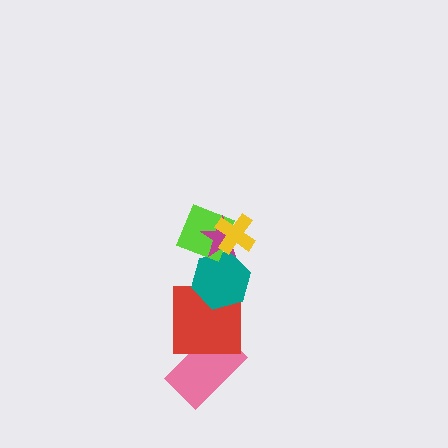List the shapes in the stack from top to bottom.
From top to bottom: the yellow cross, the magenta star, the lime diamond, the teal hexagon, the red square, the pink rectangle.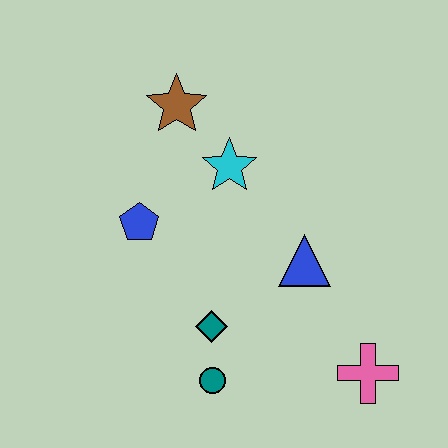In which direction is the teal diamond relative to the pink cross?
The teal diamond is to the left of the pink cross.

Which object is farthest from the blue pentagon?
The pink cross is farthest from the blue pentagon.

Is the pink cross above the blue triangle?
No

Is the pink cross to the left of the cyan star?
No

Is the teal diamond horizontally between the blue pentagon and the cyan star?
Yes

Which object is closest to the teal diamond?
The teal circle is closest to the teal diamond.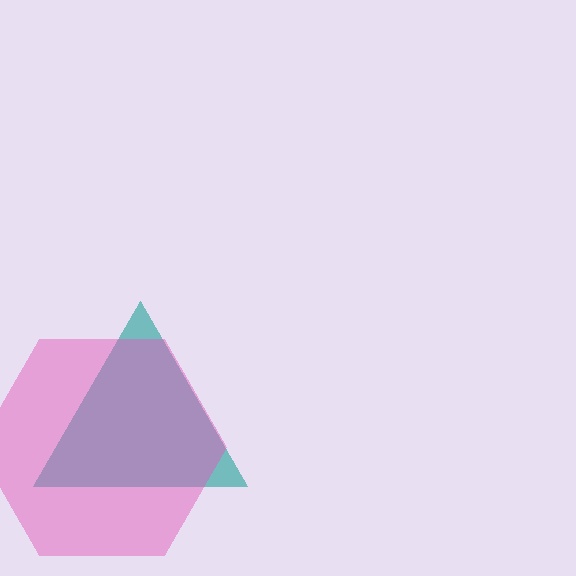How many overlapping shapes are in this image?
There are 2 overlapping shapes in the image.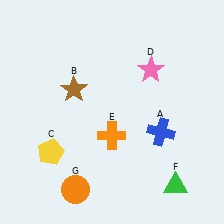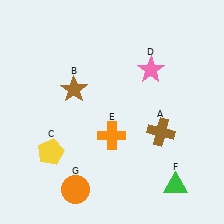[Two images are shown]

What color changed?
The cross (A) changed from blue in Image 1 to brown in Image 2.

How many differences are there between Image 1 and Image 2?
There is 1 difference between the two images.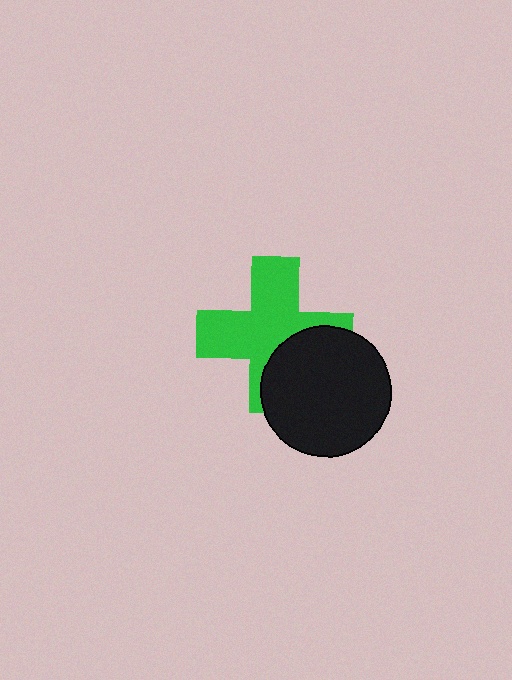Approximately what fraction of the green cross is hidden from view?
Roughly 33% of the green cross is hidden behind the black circle.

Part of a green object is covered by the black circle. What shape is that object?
It is a cross.